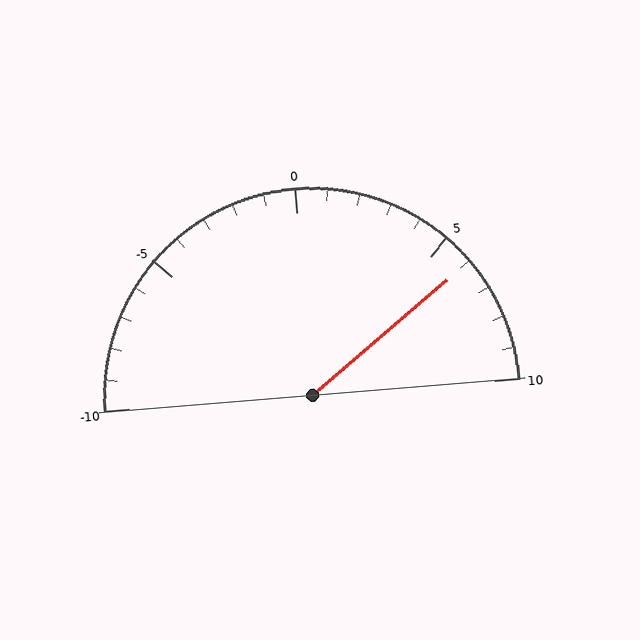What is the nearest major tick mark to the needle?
The nearest major tick mark is 5.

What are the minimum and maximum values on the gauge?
The gauge ranges from -10 to 10.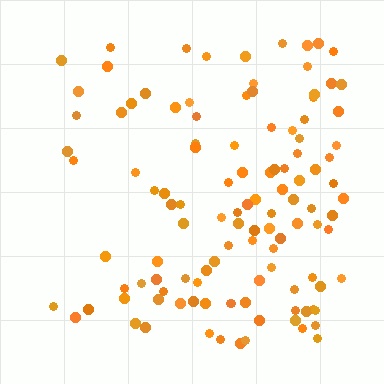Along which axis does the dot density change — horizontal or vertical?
Horizontal.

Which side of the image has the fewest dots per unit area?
The left.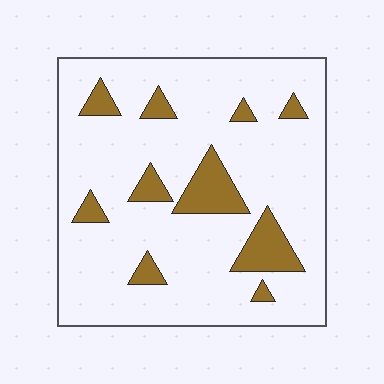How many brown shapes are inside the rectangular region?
10.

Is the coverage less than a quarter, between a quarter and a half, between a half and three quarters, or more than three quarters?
Less than a quarter.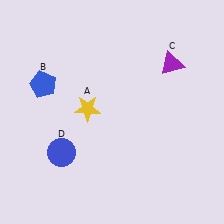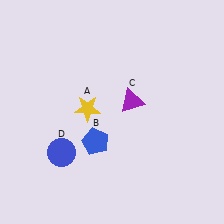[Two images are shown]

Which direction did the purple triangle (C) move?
The purple triangle (C) moved left.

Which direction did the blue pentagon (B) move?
The blue pentagon (B) moved down.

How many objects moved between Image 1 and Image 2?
2 objects moved between the two images.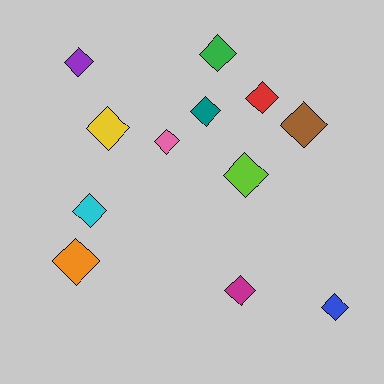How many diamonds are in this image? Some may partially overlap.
There are 12 diamonds.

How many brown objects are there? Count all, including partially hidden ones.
There is 1 brown object.